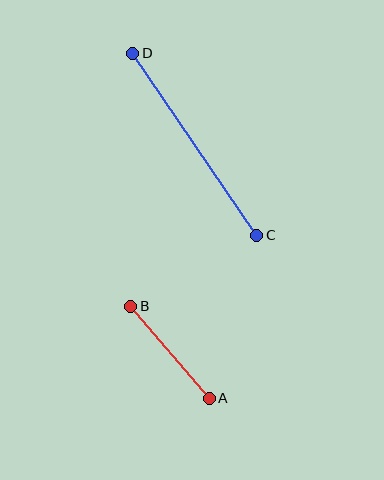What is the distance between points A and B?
The distance is approximately 121 pixels.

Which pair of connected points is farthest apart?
Points C and D are farthest apart.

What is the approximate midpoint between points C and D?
The midpoint is at approximately (195, 144) pixels.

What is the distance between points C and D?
The distance is approximately 220 pixels.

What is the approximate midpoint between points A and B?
The midpoint is at approximately (170, 352) pixels.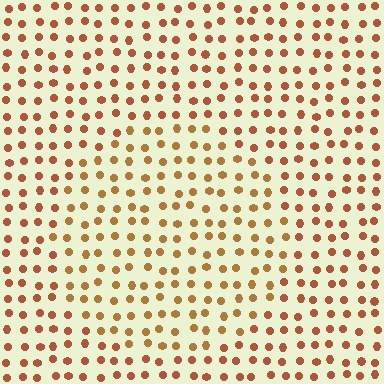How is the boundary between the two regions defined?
The boundary is defined purely by a slight shift in hue (about 19 degrees). Spacing, size, and orientation are identical on both sides.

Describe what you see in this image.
The image is filled with small brown elements in a uniform arrangement. A circle-shaped region is visible where the elements are tinted to a slightly different hue, forming a subtle color boundary.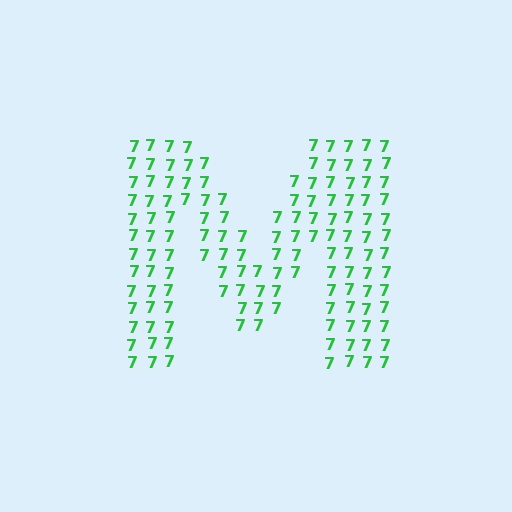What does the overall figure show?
The overall figure shows the letter M.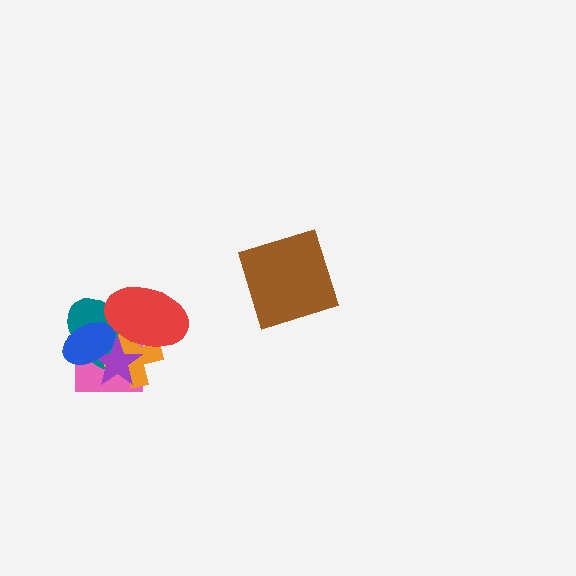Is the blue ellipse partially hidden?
No, no other shape covers it.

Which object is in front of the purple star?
The blue ellipse is in front of the purple star.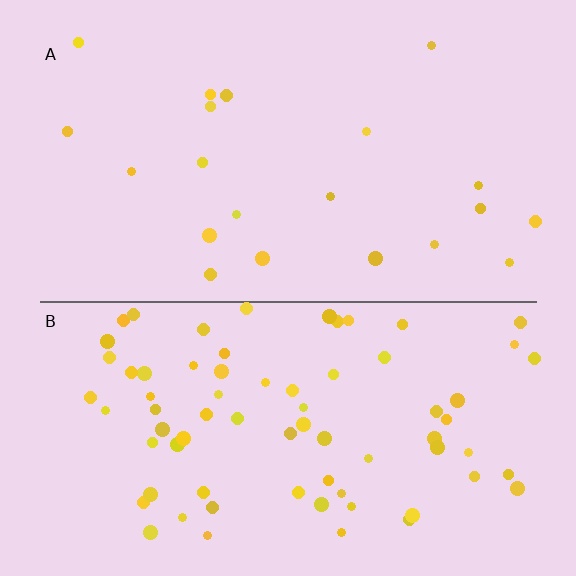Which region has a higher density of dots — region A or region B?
B (the bottom).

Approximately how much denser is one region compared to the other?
Approximately 3.5× — region B over region A.